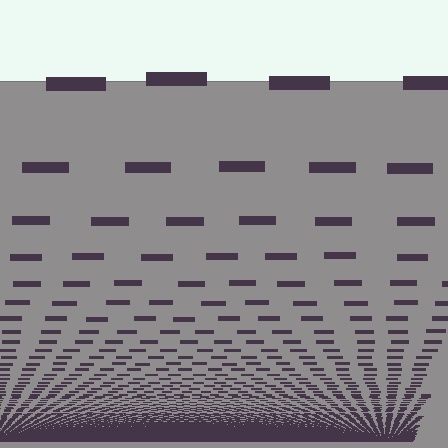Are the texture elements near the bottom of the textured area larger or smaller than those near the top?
Smaller. The gradient is inverted — elements near the bottom are smaller and denser.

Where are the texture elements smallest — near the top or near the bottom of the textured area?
Near the bottom.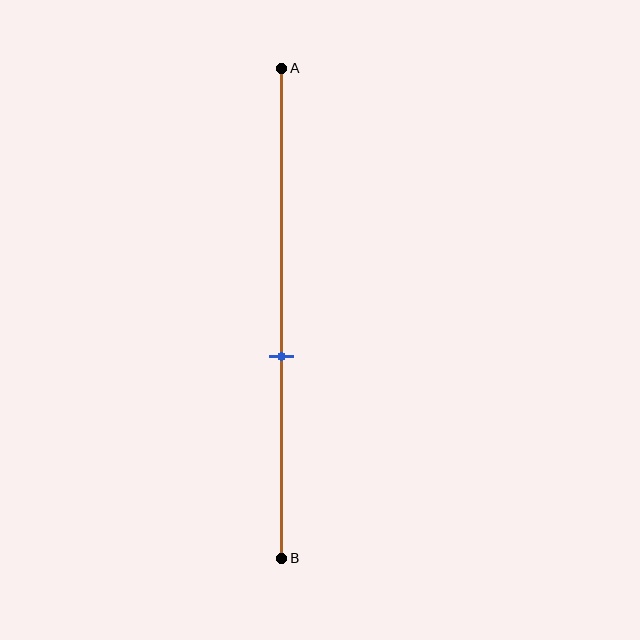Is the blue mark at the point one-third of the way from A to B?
No, the mark is at about 60% from A, not at the 33% one-third point.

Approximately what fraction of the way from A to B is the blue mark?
The blue mark is approximately 60% of the way from A to B.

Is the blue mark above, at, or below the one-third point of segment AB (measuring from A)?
The blue mark is below the one-third point of segment AB.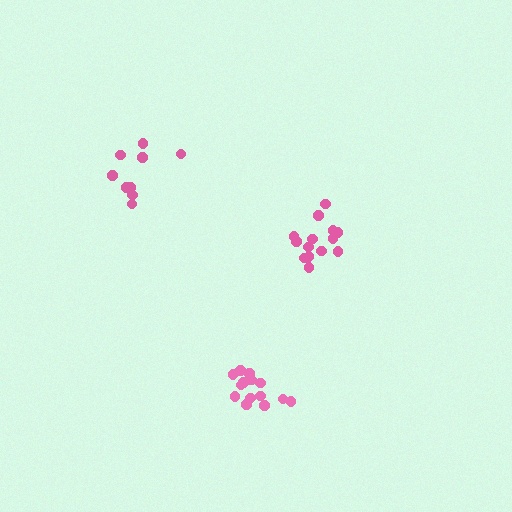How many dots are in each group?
Group 1: 9 dots, Group 2: 14 dots, Group 3: 14 dots (37 total).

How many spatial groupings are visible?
There are 3 spatial groupings.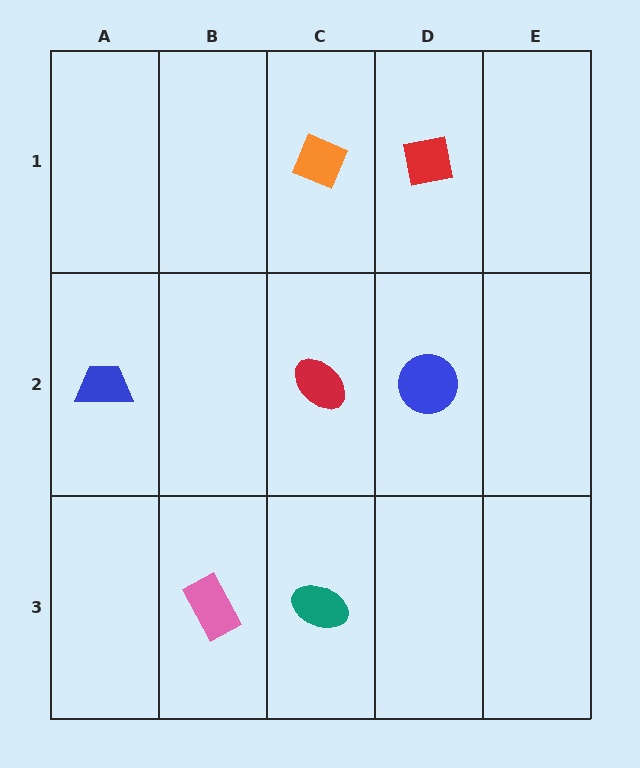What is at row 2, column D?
A blue circle.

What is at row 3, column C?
A teal ellipse.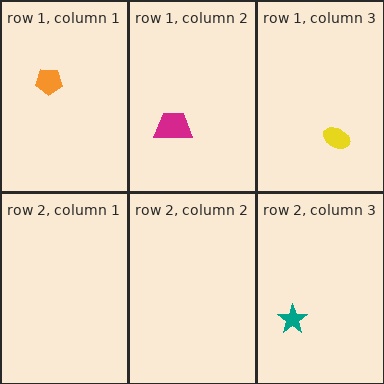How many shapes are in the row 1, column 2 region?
1.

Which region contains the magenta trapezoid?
The row 1, column 2 region.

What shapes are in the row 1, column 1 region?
The orange pentagon.